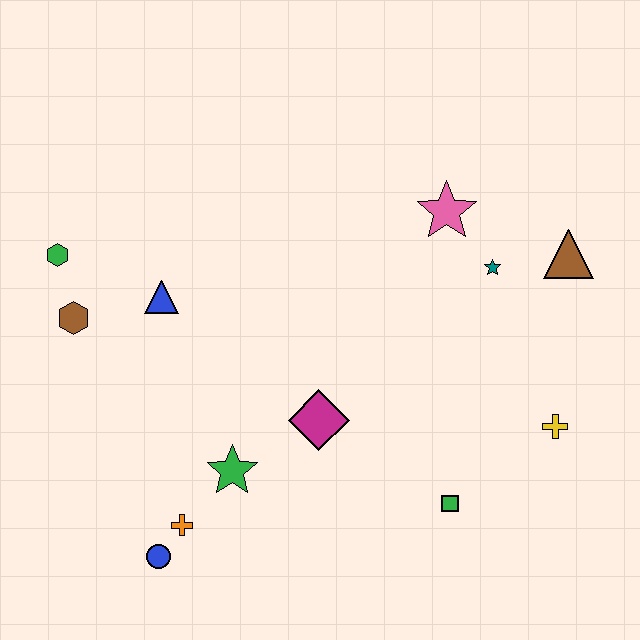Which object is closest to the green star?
The orange cross is closest to the green star.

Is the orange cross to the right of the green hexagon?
Yes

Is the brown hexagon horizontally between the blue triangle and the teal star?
No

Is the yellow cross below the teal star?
Yes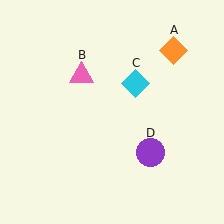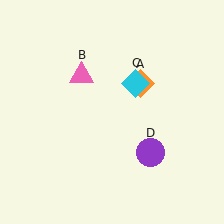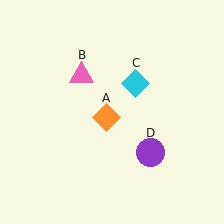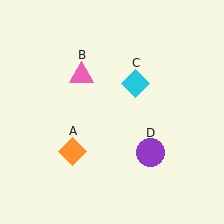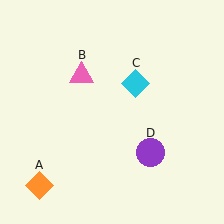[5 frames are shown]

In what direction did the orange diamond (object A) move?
The orange diamond (object A) moved down and to the left.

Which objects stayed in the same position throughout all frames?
Pink triangle (object B) and cyan diamond (object C) and purple circle (object D) remained stationary.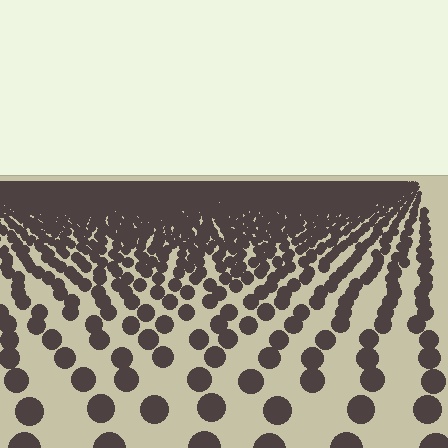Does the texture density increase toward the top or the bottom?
Density increases toward the top.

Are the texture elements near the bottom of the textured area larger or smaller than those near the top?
Larger. Near the bottom, elements are closer to the viewer and appear at a bigger on-screen size.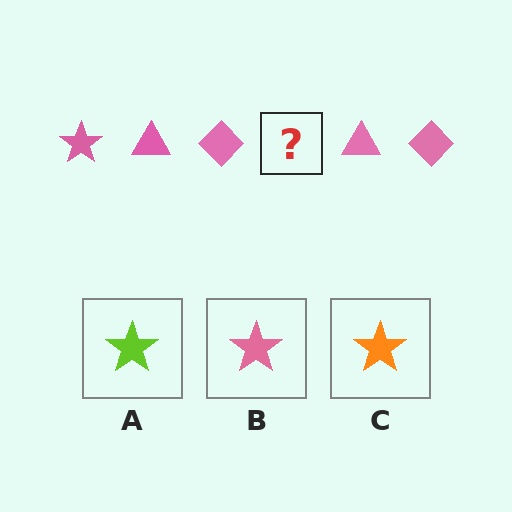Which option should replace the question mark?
Option B.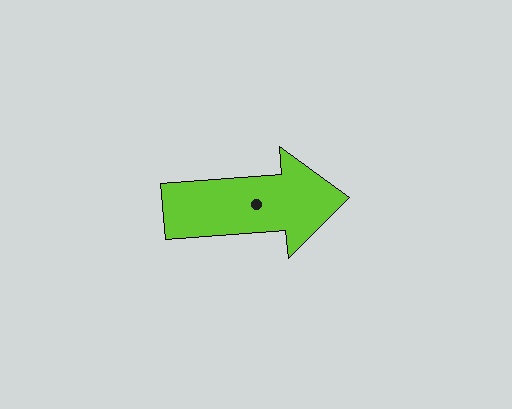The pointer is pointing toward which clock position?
Roughly 3 o'clock.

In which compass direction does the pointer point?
East.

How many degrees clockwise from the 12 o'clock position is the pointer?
Approximately 86 degrees.